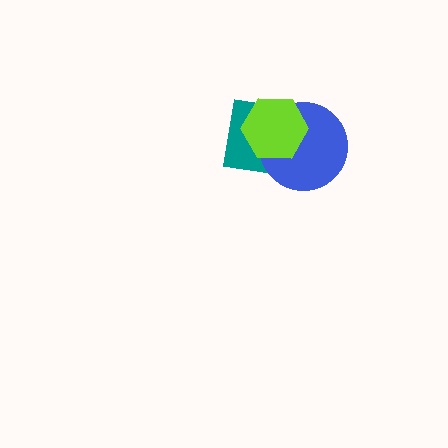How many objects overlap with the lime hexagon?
2 objects overlap with the lime hexagon.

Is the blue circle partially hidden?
Yes, it is partially covered by another shape.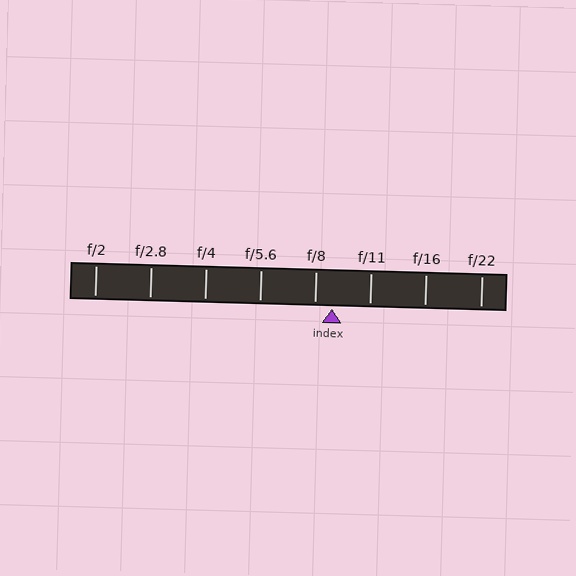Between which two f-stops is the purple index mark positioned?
The index mark is between f/8 and f/11.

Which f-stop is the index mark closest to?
The index mark is closest to f/8.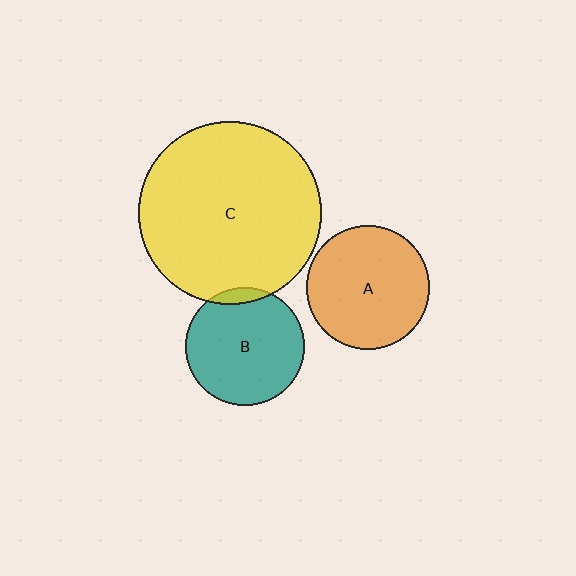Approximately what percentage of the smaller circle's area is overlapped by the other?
Approximately 5%.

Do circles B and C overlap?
Yes.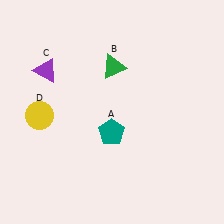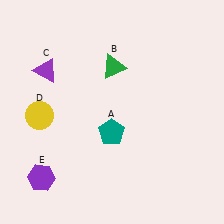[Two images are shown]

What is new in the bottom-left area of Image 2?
A purple hexagon (E) was added in the bottom-left area of Image 2.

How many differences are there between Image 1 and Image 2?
There is 1 difference between the two images.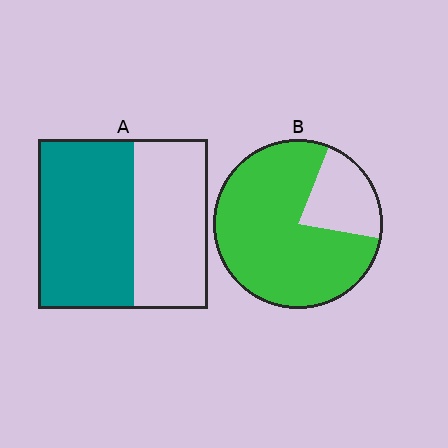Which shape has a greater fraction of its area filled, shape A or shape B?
Shape B.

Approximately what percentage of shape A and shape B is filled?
A is approximately 55% and B is approximately 80%.